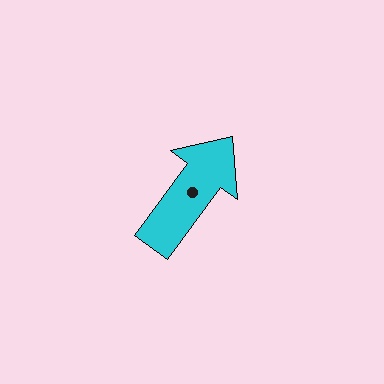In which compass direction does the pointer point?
Northeast.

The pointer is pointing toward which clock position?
Roughly 1 o'clock.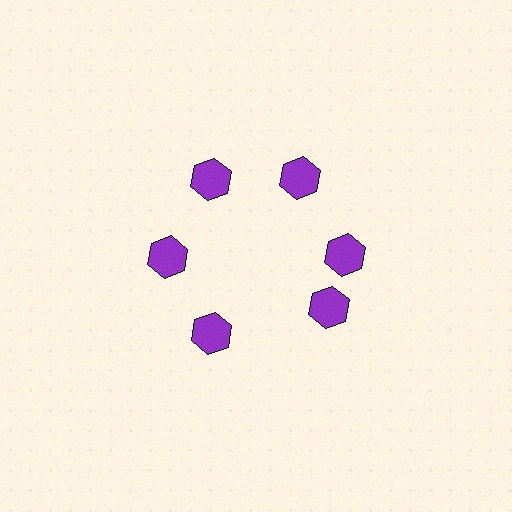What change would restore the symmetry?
The symmetry would be restored by rotating it back into even spacing with its neighbors so that all 6 hexagons sit at equal angles and equal distance from the center.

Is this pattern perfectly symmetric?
No. The 6 purple hexagons are arranged in a ring, but one element near the 5 o'clock position is rotated out of alignment along the ring, breaking the 6-fold rotational symmetry.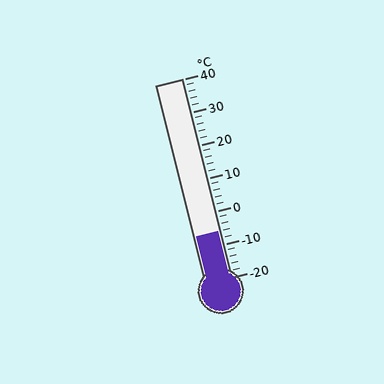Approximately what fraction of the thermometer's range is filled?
The thermometer is filled to approximately 25% of its range.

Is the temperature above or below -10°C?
The temperature is above -10°C.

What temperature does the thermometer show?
The thermometer shows approximately -6°C.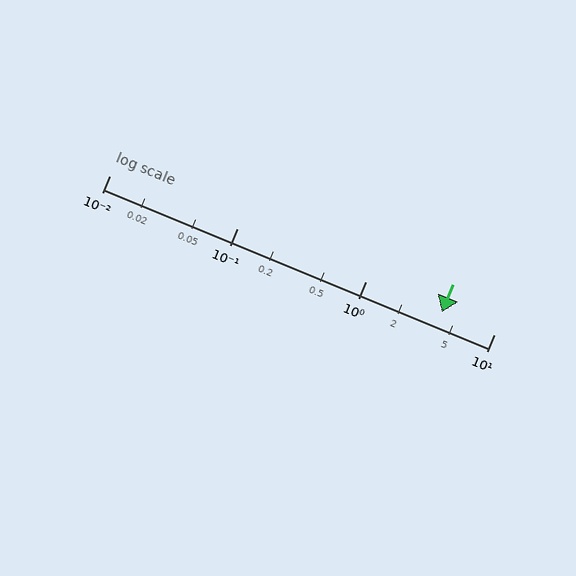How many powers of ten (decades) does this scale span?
The scale spans 3 decades, from 0.01 to 10.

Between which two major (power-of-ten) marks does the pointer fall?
The pointer is between 1 and 10.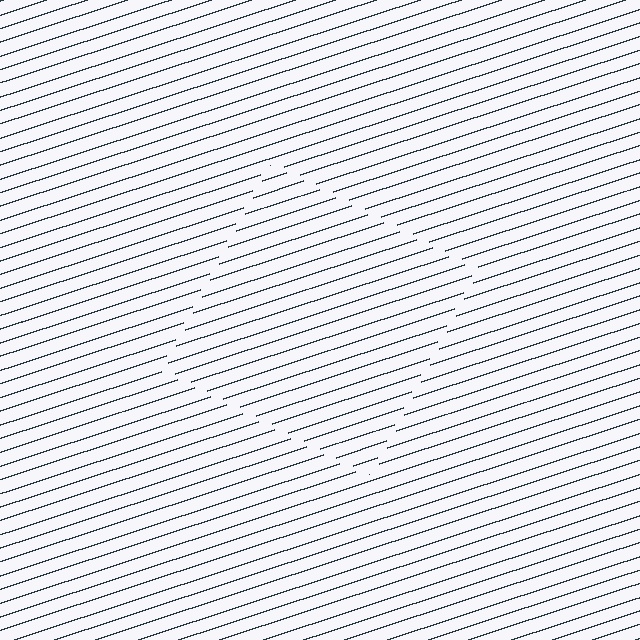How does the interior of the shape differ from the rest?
The interior of the shape contains the same grating, shifted by half a period — the contour is defined by the phase discontinuity where line-ends from the inner and outer gratings abut.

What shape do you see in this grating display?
An illusory square. The interior of the shape contains the same grating, shifted by half a period — the contour is defined by the phase discontinuity where line-ends from the inner and outer gratings abut.